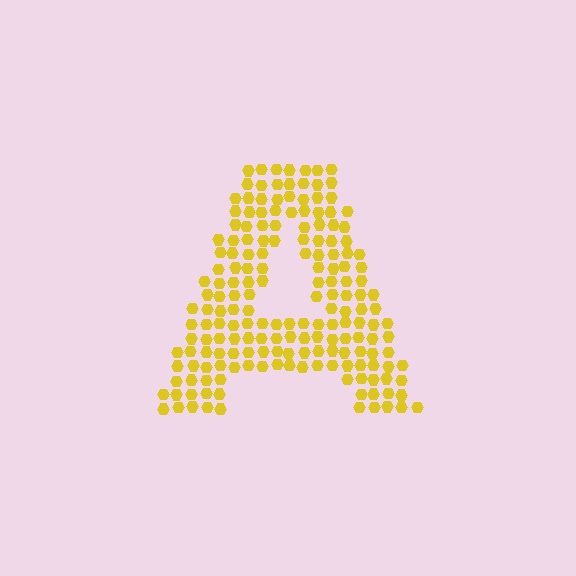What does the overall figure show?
The overall figure shows the letter A.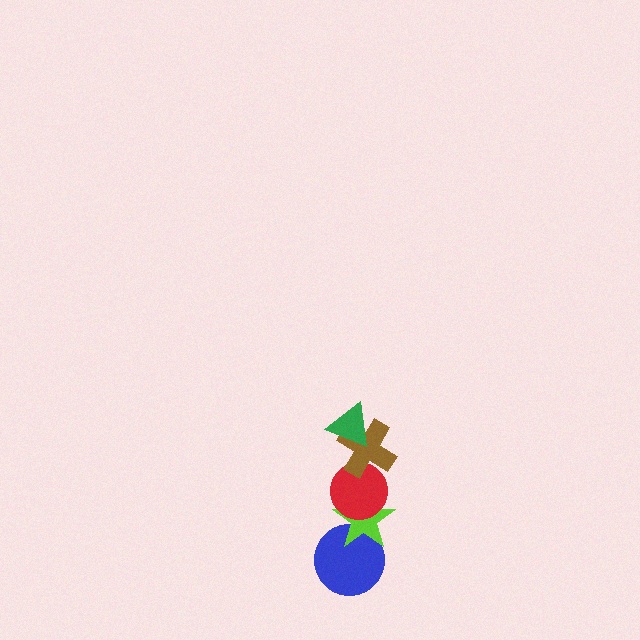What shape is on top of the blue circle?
The lime star is on top of the blue circle.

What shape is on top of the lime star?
The red circle is on top of the lime star.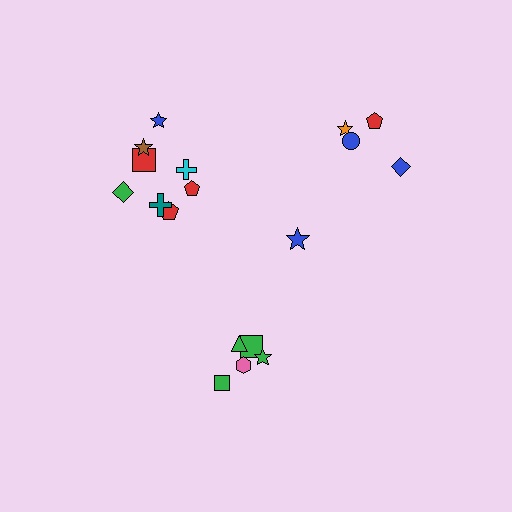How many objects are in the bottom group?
There are 5 objects.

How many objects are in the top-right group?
There are 5 objects.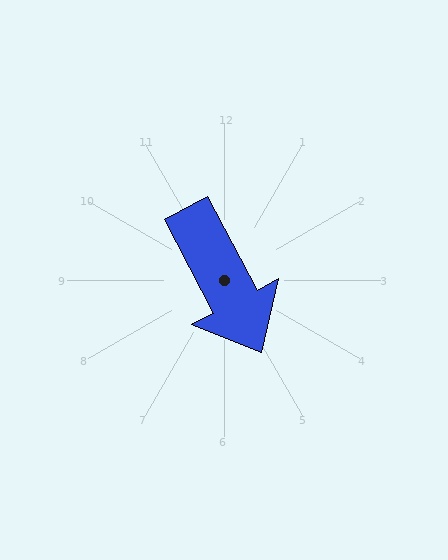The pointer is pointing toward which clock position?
Roughly 5 o'clock.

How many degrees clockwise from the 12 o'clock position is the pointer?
Approximately 152 degrees.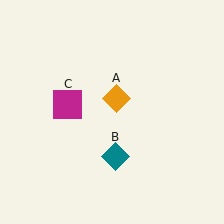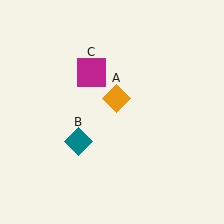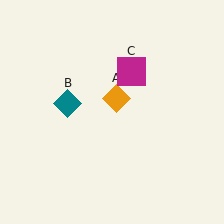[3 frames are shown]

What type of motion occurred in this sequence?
The teal diamond (object B), magenta square (object C) rotated clockwise around the center of the scene.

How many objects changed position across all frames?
2 objects changed position: teal diamond (object B), magenta square (object C).